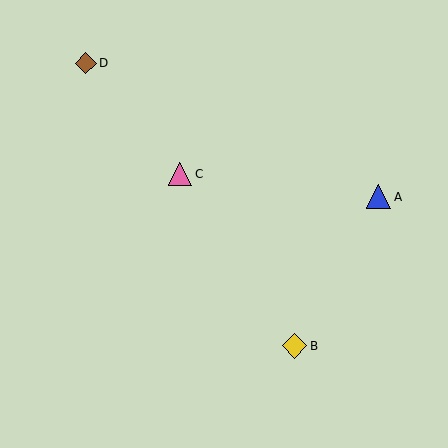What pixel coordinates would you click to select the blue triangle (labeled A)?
Click at (379, 197) to select the blue triangle A.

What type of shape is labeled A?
Shape A is a blue triangle.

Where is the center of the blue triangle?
The center of the blue triangle is at (379, 197).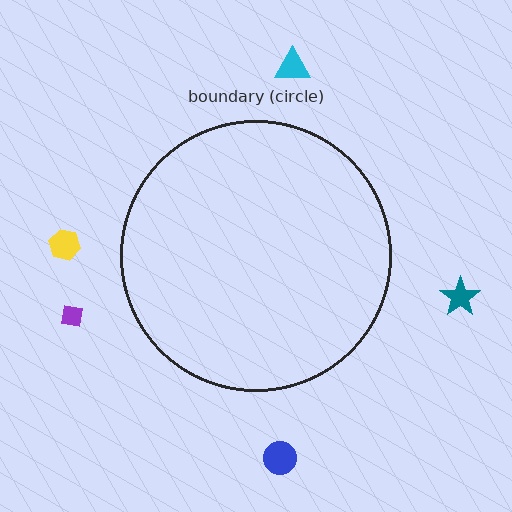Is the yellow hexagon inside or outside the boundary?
Outside.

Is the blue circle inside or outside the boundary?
Outside.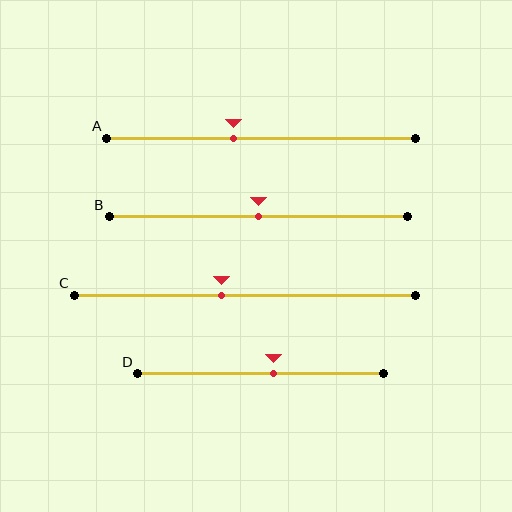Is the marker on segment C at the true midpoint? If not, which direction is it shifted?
No, the marker on segment C is shifted to the left by about 7% of the segment length.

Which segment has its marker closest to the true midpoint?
Segment B has its marker closest to the true midpoint.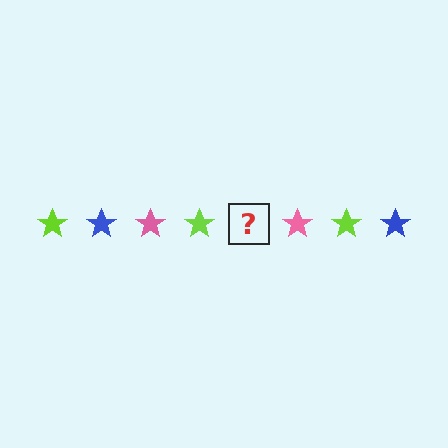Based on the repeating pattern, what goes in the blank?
The blank should be a blue star.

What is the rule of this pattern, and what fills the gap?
The rule is that the pattern cycles through lime, blue, pink stars. The gap should be filled with a blue star.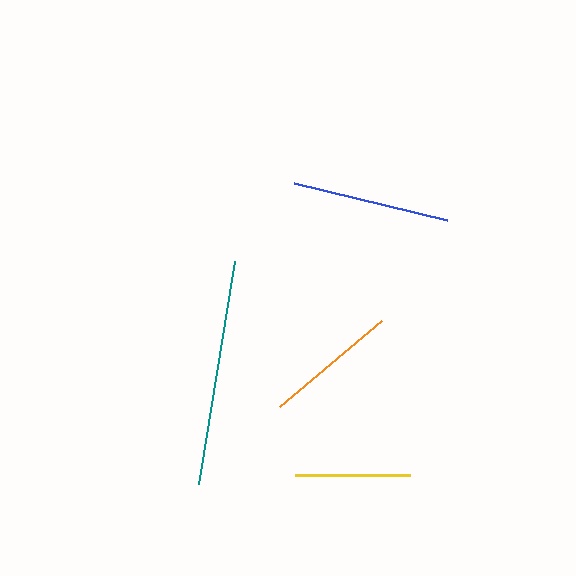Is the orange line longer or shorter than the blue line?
The blue line is longer than the orange line.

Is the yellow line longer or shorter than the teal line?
The teal line is longer than the yellow line.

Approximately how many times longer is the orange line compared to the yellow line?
The orange line is approximately 1.2 times the length of the yellow line.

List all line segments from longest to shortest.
From longest to shortest: teal, blue, orange, yellow.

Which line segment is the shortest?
The yellow line is the shortest at approximately 115 pixels.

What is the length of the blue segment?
The blue segment is approximately 157 pixels long.